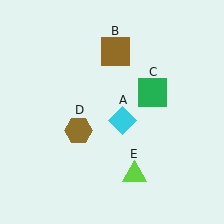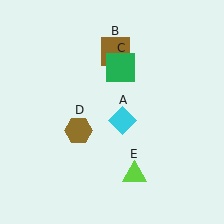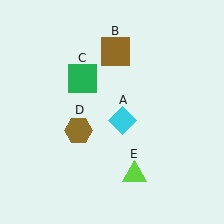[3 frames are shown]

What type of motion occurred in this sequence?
The green square (object C) rotated counterclockwise around the center of the scene.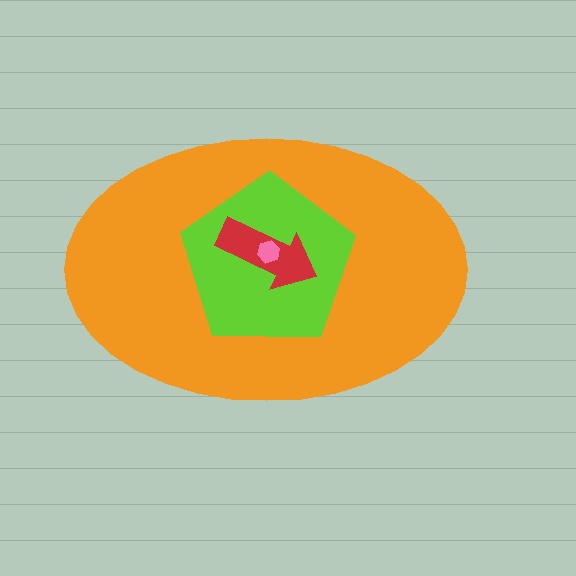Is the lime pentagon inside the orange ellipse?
Yes.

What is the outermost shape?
The orange ellipse.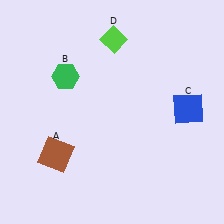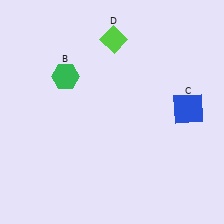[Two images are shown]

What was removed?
The brown square (A) was removed in Image 2.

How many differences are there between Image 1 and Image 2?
There is 1 difference between the two images.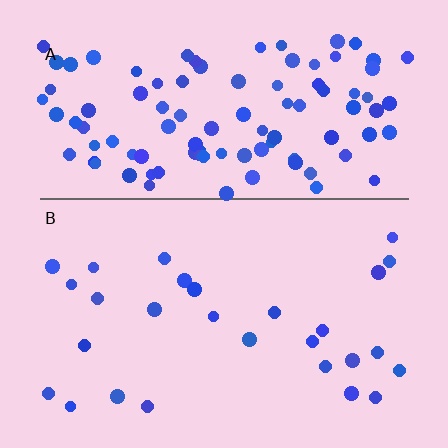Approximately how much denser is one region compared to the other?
Approximately 3.7× — region A over region B.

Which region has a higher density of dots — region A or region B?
A (the top).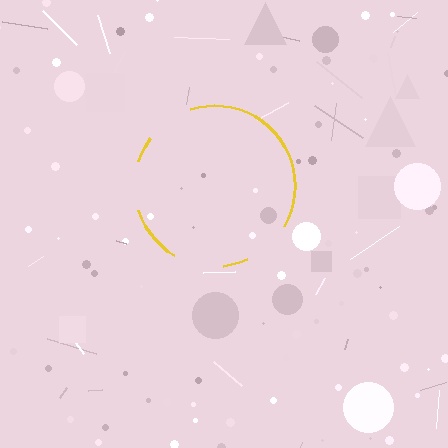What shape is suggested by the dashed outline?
The dashed outline suggests a circle.